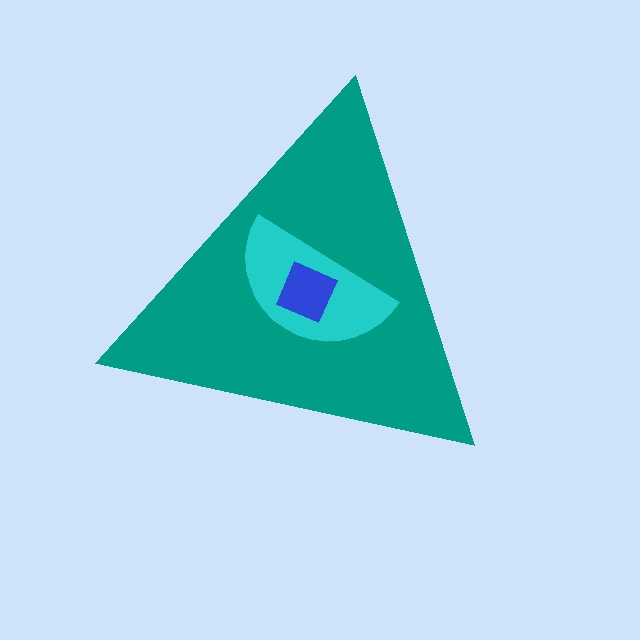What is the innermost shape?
The blue diamond.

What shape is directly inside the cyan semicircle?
The blue diamond.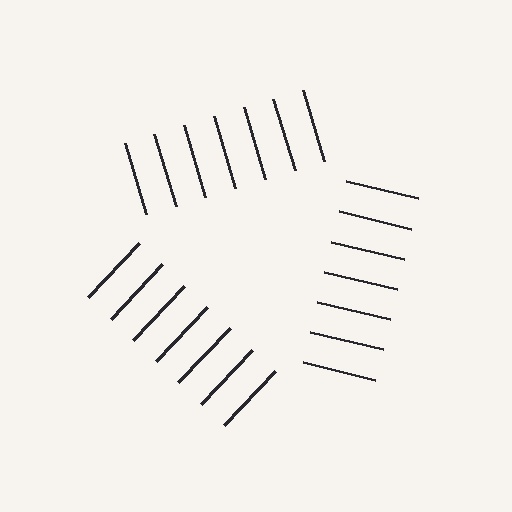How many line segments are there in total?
21 — 7 along each of the 3 edges.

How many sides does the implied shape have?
3 sides — the line-ends trace a triangle.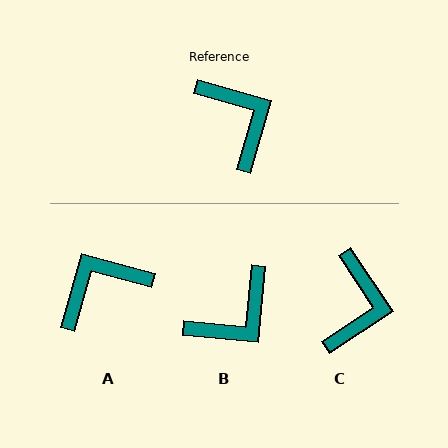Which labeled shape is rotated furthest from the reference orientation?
A, about 90 degrees away.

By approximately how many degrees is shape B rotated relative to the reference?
Approximately 80 degrees clockwise.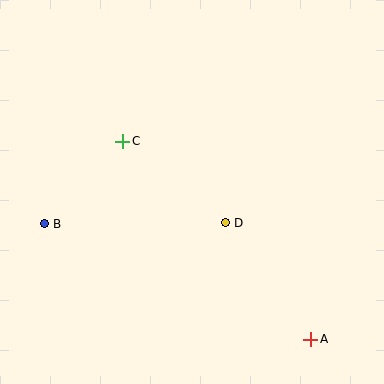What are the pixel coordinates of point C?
Point C is at (123, 141).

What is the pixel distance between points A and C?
The distance between A and C is 273 pixels.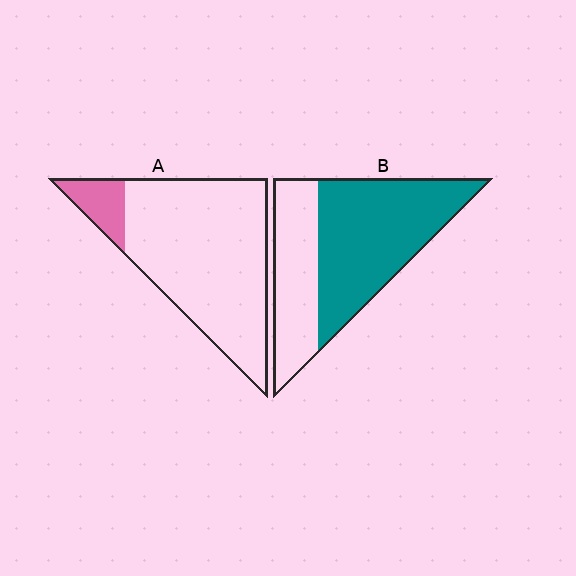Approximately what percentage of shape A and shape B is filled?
A is approximately 10% and B is approximately 65%.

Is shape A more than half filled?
No.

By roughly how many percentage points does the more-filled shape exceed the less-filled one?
By roughly 50 percentage points (B over A).